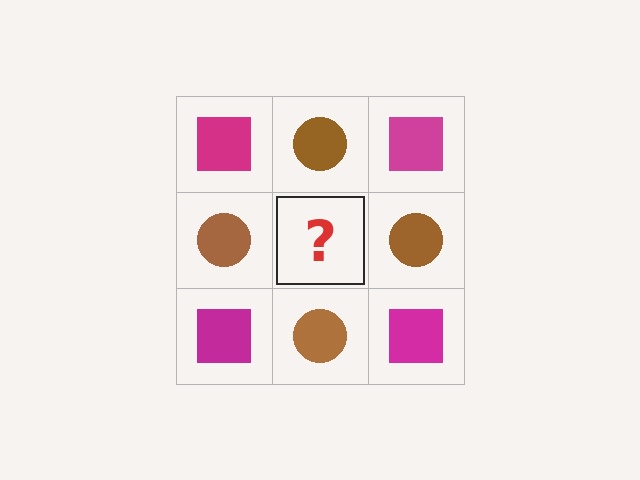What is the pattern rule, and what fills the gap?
The rule is that it alternates magenta square and brown circle in a checkerboard pattern. The gap should be filled with a magenta square.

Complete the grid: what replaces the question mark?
The question mark should be replaced with a magenta square.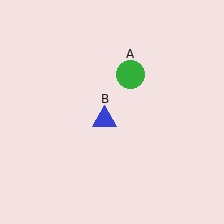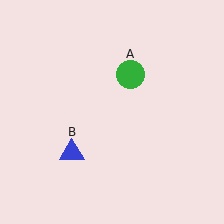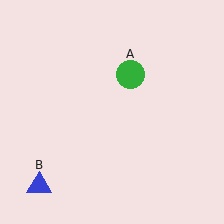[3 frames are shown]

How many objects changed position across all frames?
1 object changed position: blue triangle (object B).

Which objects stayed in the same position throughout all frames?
Green circle (object A) remained stationary.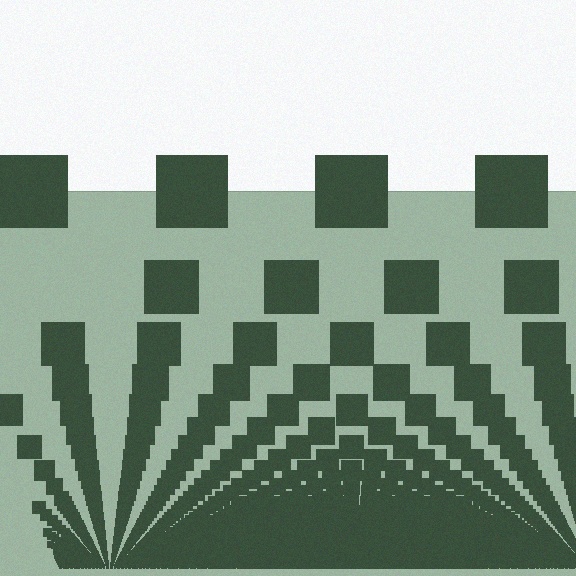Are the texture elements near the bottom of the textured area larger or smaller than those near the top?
Smaller. The gradient is inverted — elements near the bottom are smaller and denser.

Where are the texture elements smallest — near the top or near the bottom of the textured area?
Near the bottom.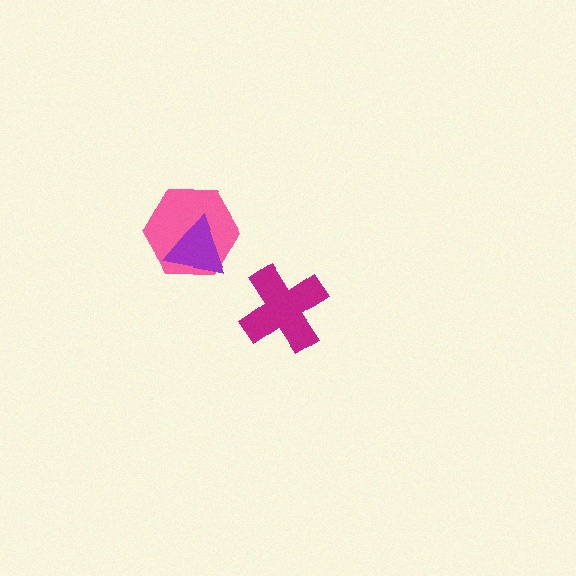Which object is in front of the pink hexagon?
The purple triangle is in front of the pink hexagon.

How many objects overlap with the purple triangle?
1 object overlaps with the purple triangle.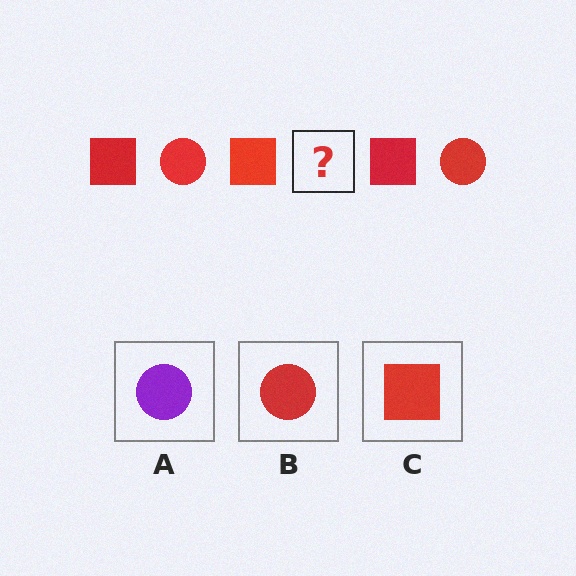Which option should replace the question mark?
Option B.